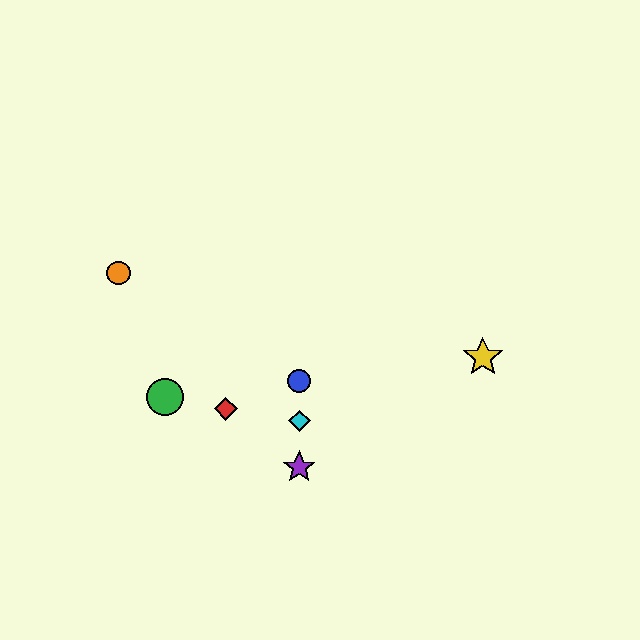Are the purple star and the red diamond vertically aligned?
No, the purple star is at x≈299 and the red diamond is at x≈226.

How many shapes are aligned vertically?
3 shapes (the blue circle, the purple star, the cyan diamond) are aligned vertically.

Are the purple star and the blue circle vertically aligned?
Yes, both are at x≈299.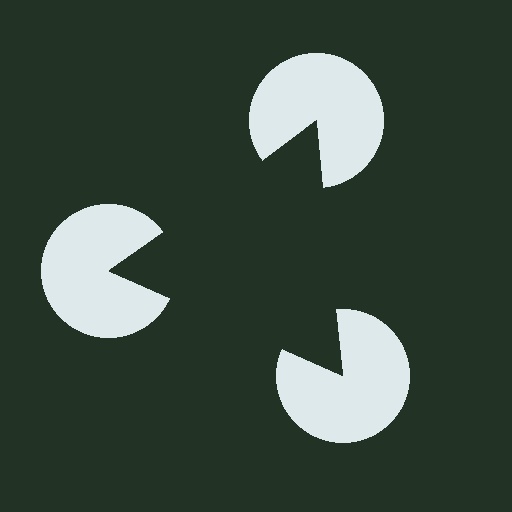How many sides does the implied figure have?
3 sides.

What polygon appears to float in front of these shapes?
An illusory triangle — its edges are inferred from the aligned wedge cuts in the pac-man discs, not physically drawn.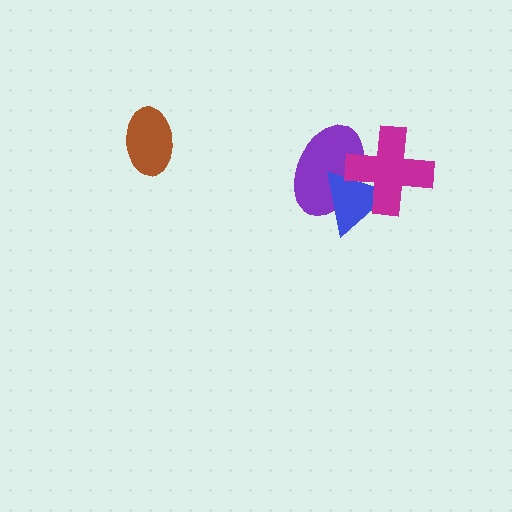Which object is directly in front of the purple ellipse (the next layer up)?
The blue triangle is directly in front of the purple ellipse.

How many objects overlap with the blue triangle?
2 objects overlap with the blue triangle.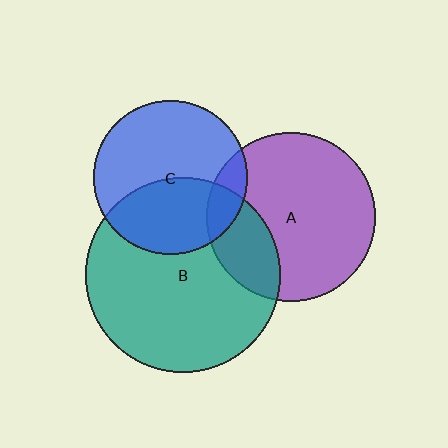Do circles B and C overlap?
Yes.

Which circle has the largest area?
Circle B (teal).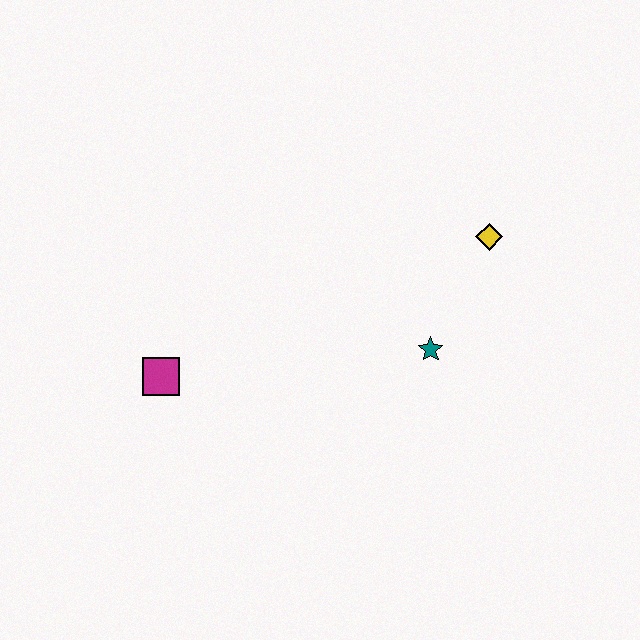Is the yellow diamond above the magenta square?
Yes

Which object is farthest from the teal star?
The magenta square is farthest from the teal star.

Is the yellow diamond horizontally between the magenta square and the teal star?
No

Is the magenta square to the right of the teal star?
No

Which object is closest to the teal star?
The yellow diamond is closest to the teal star.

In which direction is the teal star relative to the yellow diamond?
The teal star is below the yellow diamond.